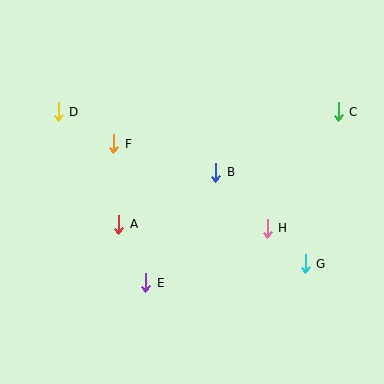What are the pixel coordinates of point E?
Point E is at (146, 283).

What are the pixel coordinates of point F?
Point F is at (114, 144).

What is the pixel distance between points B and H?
The distance between B and H is 76 pixels.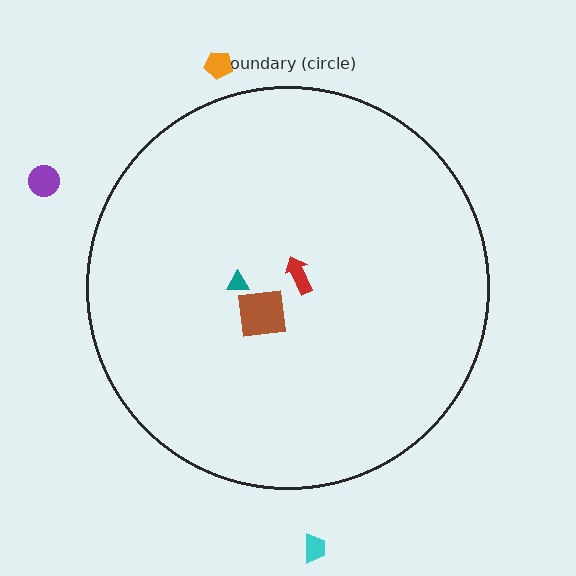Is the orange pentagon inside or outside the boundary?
Outside.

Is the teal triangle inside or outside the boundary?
Inside.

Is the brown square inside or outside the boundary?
Inside.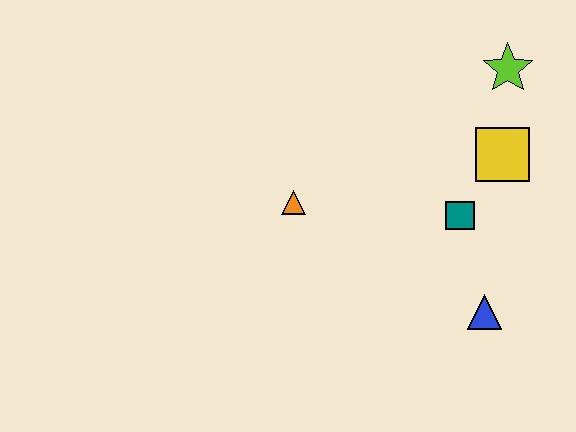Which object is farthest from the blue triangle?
The lime star is farthest from the blue triangle.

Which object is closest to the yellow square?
The teal square is closest to the yellow square.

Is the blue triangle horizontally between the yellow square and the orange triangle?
Yes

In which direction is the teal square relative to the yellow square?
The teal square is below the yellow square.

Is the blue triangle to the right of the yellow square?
No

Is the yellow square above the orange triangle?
Yes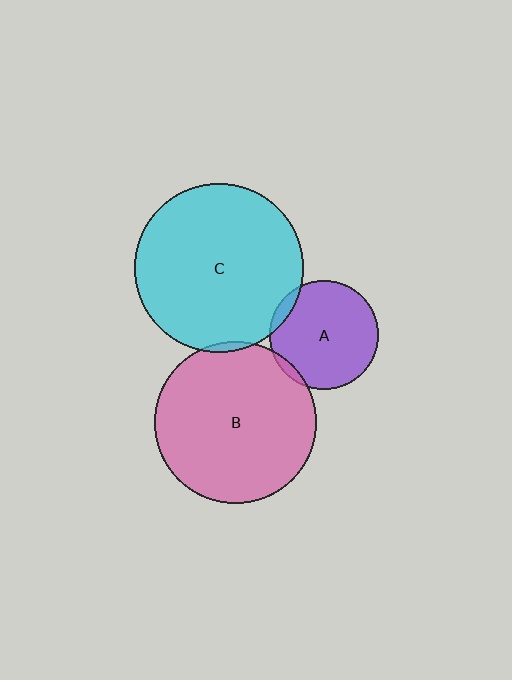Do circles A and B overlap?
Yes.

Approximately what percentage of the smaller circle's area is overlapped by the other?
Approximately 5%.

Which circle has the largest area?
Circle C (cyan).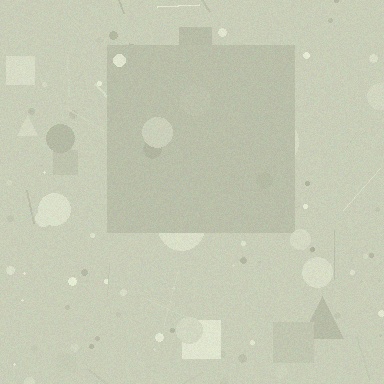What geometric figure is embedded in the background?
A square is embedded in the background.